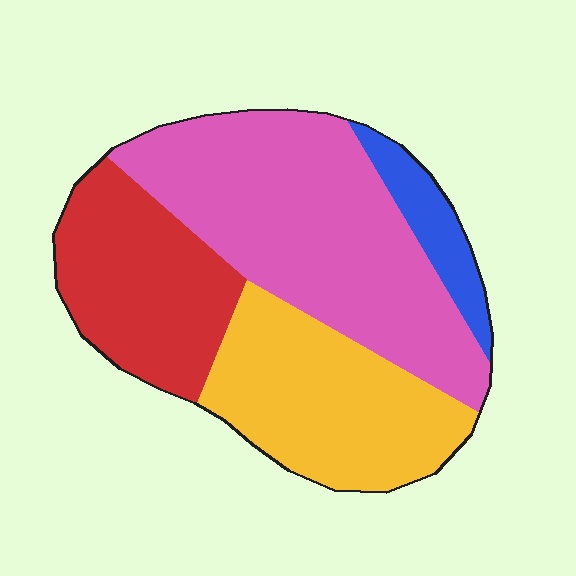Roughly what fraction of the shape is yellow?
Yellow takes up between a sixth and a third of the shape.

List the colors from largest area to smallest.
From largest to smallest: pink, yellow, red, blue.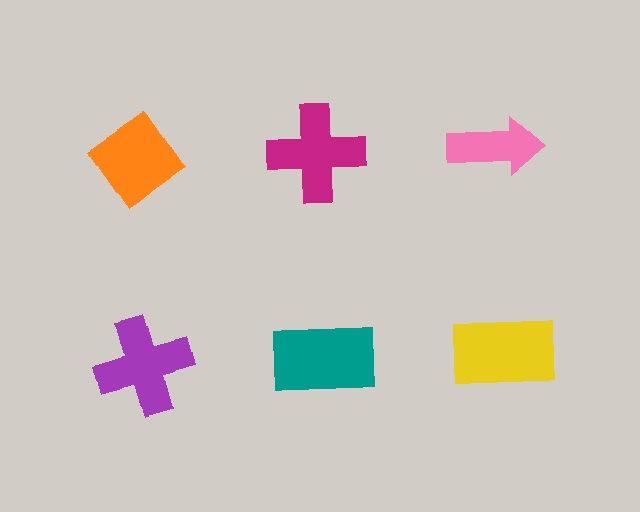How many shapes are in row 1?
3 shapes.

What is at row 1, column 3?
A pink arrow.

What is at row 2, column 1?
A purple cross.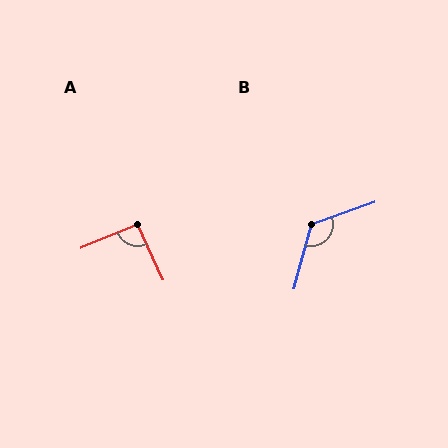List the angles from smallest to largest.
A (92°), B (125°).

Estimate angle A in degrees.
Approximately 92 degrees.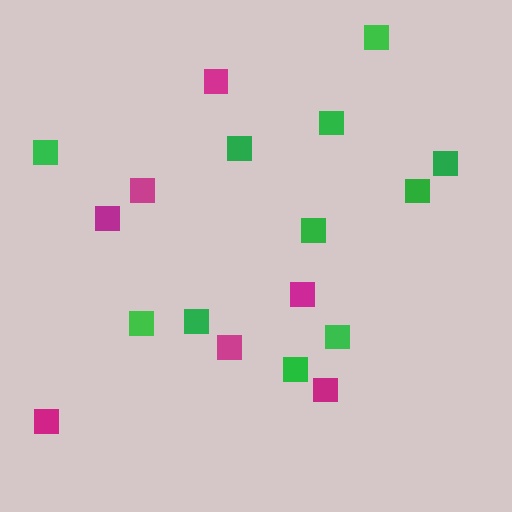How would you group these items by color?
There are 2 groups: one group of magenta squares (7) and one group of green squares (11).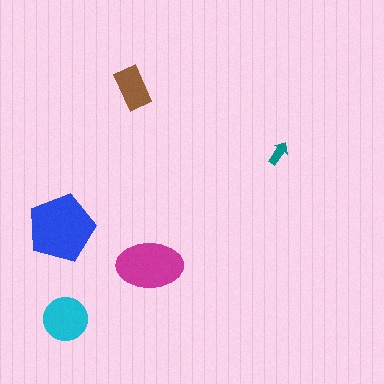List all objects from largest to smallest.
The blue pentagon, the magenta ellipse, the cyan circle, the brown rectangle, the teal arrow.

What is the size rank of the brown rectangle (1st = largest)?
4th.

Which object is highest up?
The brown rectangle is topmost.